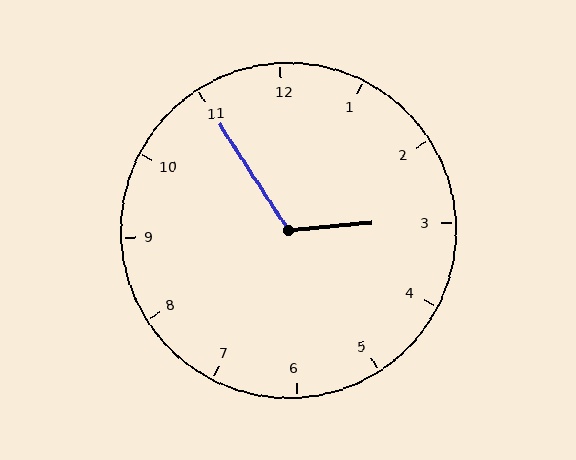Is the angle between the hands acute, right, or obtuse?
It is obtuse.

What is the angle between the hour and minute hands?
Approximately 118 degrees.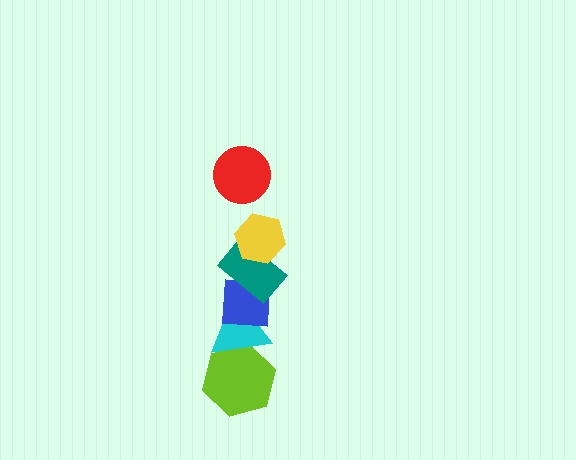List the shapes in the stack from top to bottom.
From top to bottom: the red circle, the yellow hexagon, the teal rectangle, the blue square, the cyan triangle, the lime hexagon.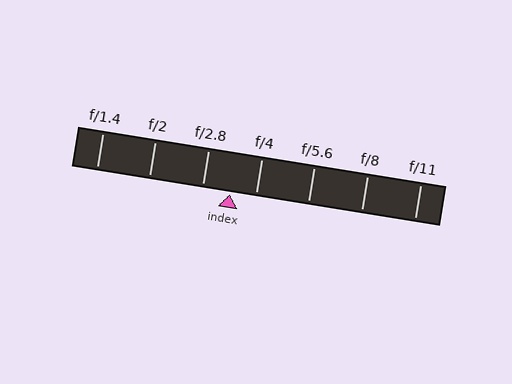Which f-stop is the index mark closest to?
The index mark is closest to f/4.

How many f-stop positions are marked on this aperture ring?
There are 7 f-stop positions marked.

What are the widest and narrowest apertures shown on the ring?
The widest aperture shown is f/1.4 and the narrowest is f/11.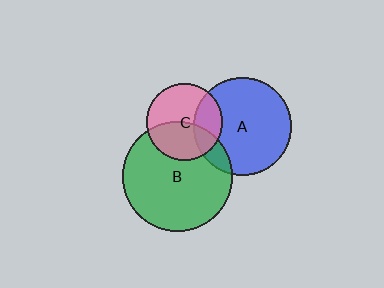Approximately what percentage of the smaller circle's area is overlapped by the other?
Approximately 45%.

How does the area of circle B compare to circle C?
Approximately 2.1 times.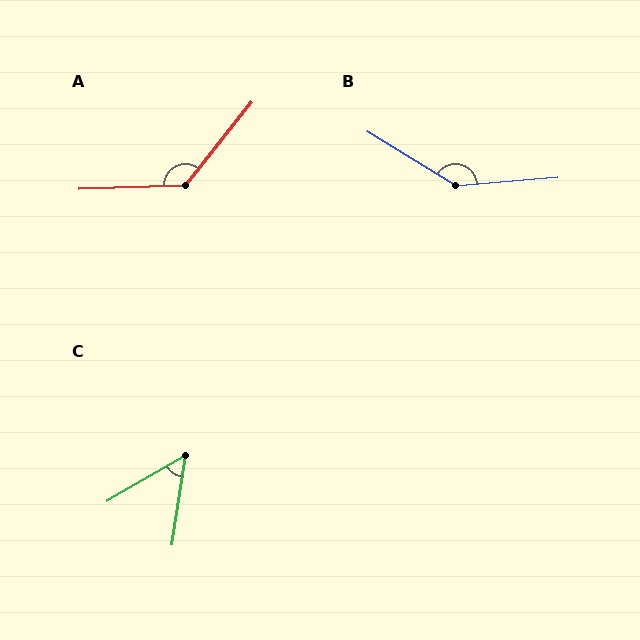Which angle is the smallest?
C, at approximately 51 degrees.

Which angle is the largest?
B, at approximately 144 degrees.